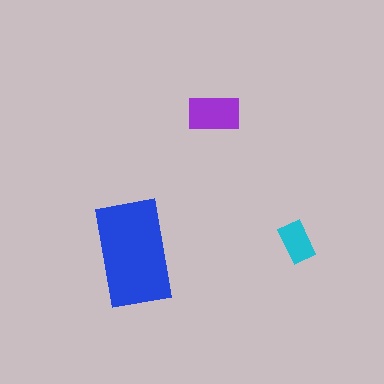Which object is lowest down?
The blue rectangle is bottommost.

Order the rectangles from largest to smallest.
the blue one, the purple one, the cyan one.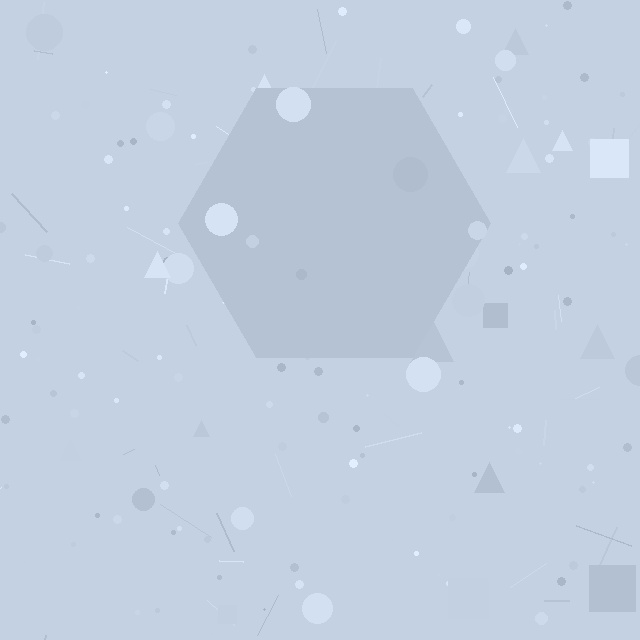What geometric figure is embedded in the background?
A hexagon is embedded in the background.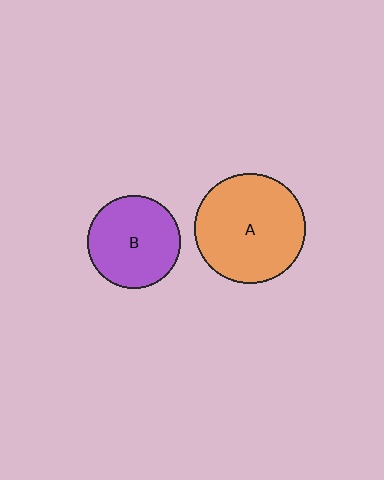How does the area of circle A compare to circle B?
Approximately 1.4 times.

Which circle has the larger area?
Circle A (orange).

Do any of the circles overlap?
No, none of the circles overlap.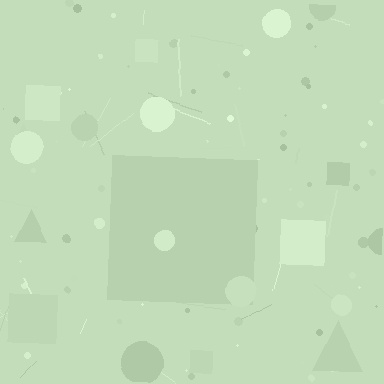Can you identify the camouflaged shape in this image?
The camouflaged shape is a square.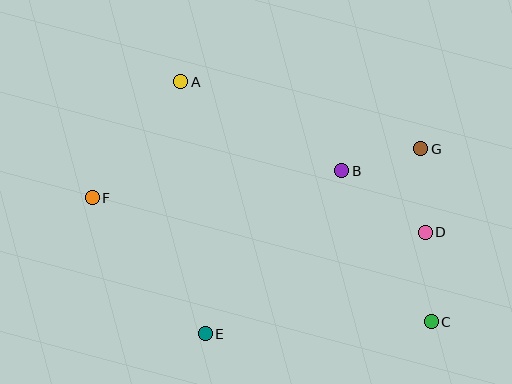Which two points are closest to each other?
Points B and G are closest to each other.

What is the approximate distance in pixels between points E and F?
The distance between E and F is approximately 177 pixels.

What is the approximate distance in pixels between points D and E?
The distance between D and E is approximately 242 pixels.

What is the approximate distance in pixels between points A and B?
The distance between A and B is approximately 184 pixels.